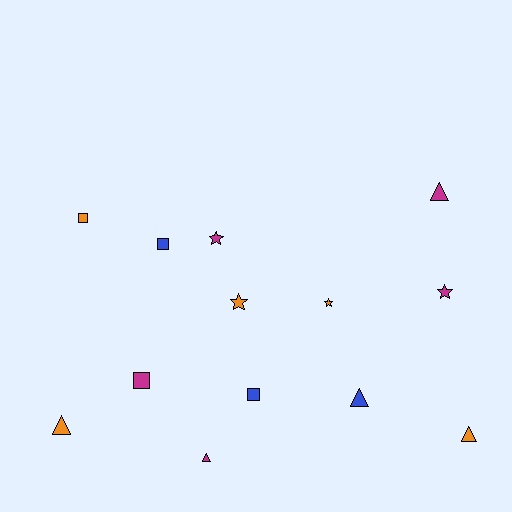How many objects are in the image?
There are 13 objects.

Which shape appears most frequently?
Triangle, with 5 objects.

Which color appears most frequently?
Magenta, with 5 objects.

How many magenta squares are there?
There is 1 magenta square.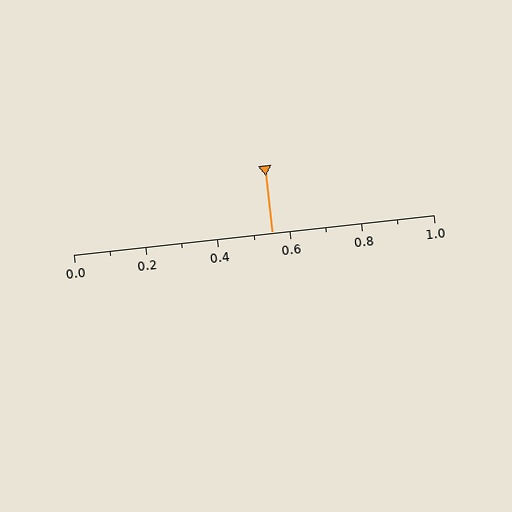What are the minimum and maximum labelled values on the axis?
The axis runs from 0.0 to 1.0.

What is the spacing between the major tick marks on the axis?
The major ticks are spaced 0.2 apart.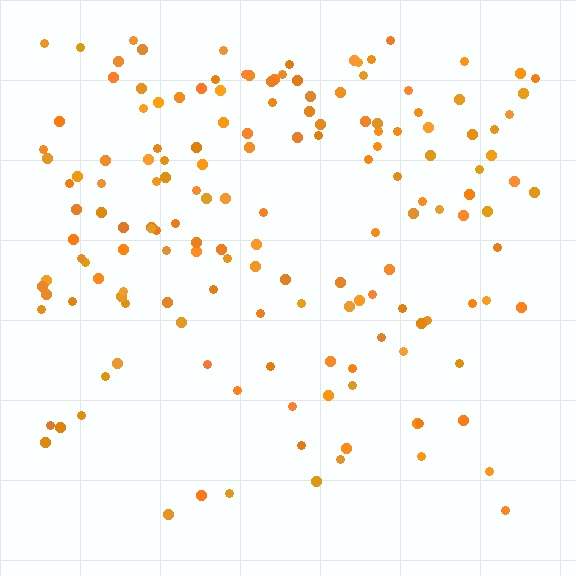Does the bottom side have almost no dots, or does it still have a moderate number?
Still a moderate number, just noticeably fewer than the top.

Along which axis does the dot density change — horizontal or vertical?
Vertical.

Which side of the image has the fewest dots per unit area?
The bottom.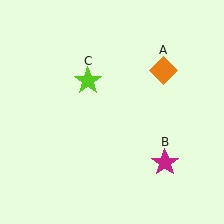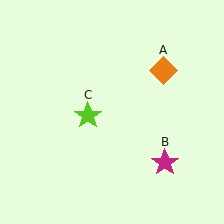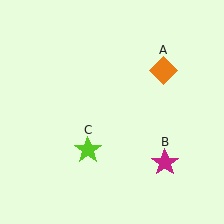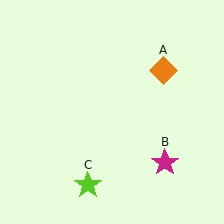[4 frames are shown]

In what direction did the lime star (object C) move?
The lime star (object C) moved down.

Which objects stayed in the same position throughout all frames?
Orange diamond (object A) and magenta star (object B) remained stationary.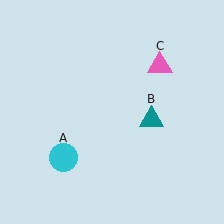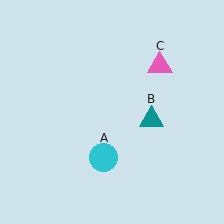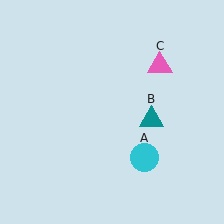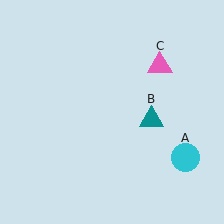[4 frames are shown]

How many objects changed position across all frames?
1 object changed position: cyan circle (object A).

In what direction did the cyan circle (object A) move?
The cyan circle (object A) moved right.